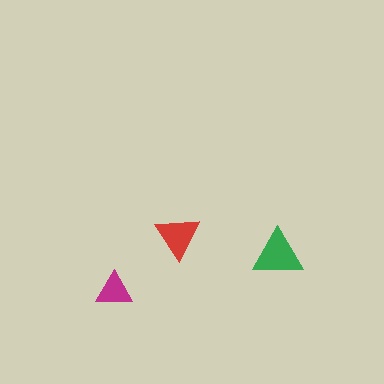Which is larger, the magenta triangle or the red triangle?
The red one.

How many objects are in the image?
There are 3 objects in the image.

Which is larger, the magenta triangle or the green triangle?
The green one.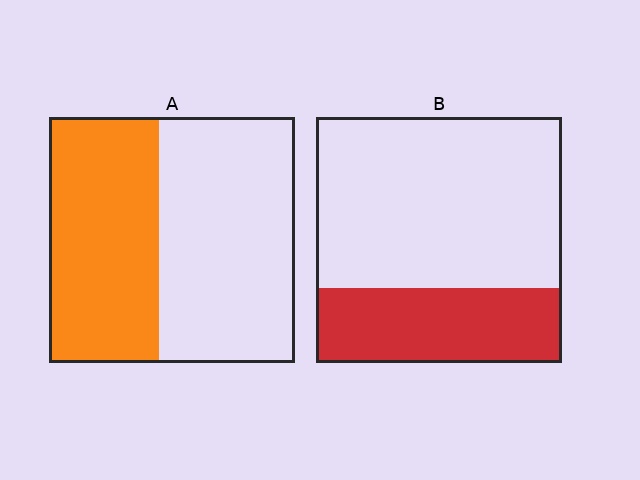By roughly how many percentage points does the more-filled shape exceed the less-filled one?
By roughly 15 percentage points (A over B).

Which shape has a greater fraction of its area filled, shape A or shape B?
Shape A.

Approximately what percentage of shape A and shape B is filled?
A is approximately 45% and B is approximately 30%.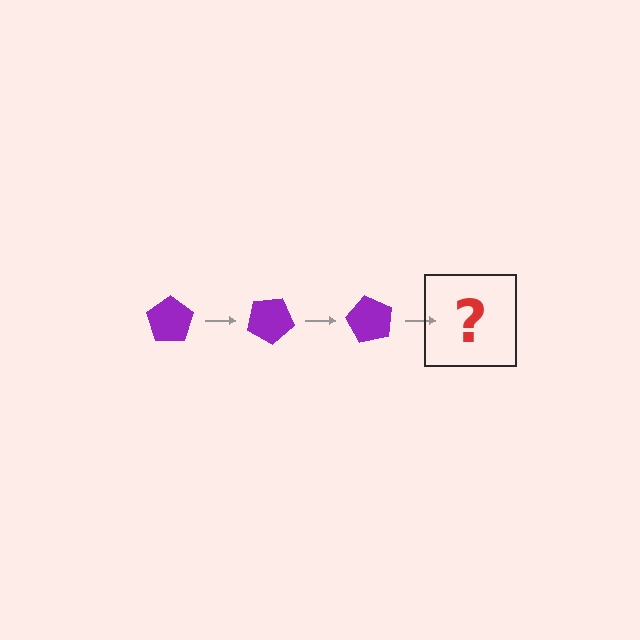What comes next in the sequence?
The next element should be a purple pentagon rotated 90 degrees.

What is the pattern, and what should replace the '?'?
The pattern is that the pentagon rotates 30 degrees each step. The '?' should be a purple pentagon rotated 90 degrees.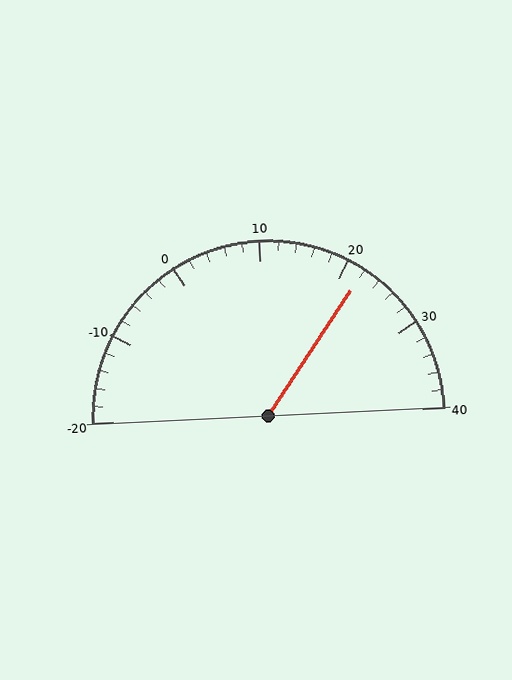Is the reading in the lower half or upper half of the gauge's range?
The reading is in the upper half of the range (-20 to 40).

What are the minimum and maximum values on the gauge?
The gauge ranges from -20 to 40.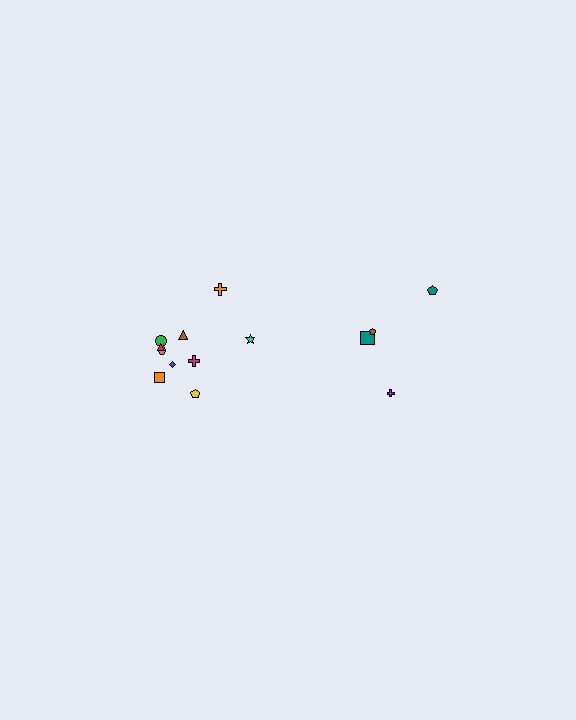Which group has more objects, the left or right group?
The left group.